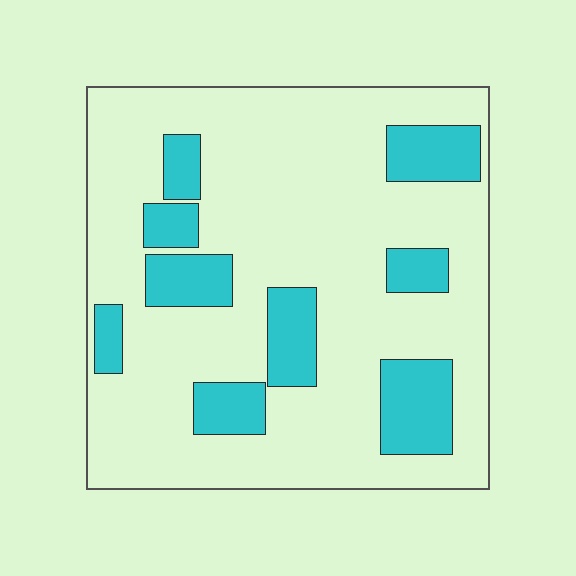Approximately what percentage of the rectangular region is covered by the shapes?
Approximately 20%.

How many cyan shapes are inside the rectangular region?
9.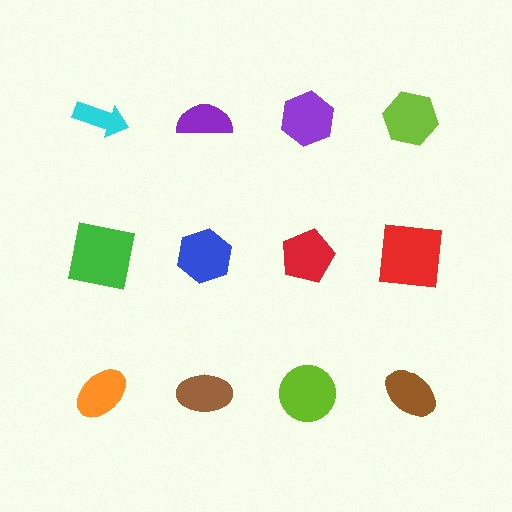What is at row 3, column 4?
A brown ellipse.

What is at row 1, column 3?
A purple hexagon.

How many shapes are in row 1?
4 shapes.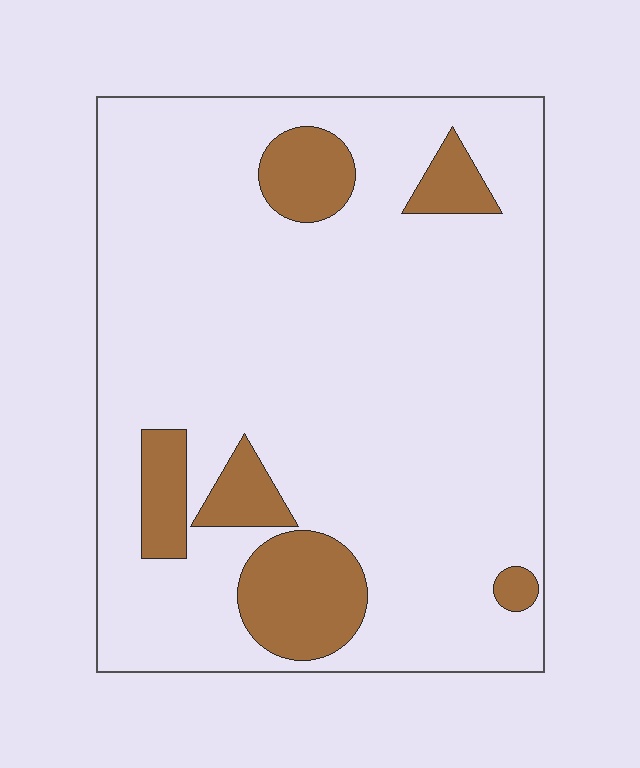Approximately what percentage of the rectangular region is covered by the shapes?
Approximately 15%.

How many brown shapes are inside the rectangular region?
6.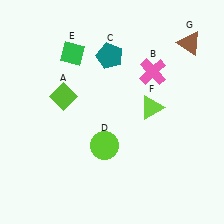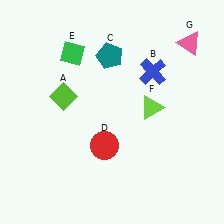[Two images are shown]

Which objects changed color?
B changed from pink to blue. D changed from lime to red. G changed from brown to pink.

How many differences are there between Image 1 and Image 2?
There are 3 differences between the two images.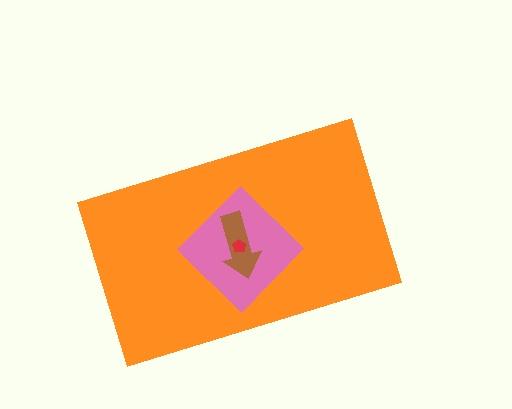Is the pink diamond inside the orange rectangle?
Yes.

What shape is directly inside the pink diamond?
The brown arrow.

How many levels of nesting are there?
4.